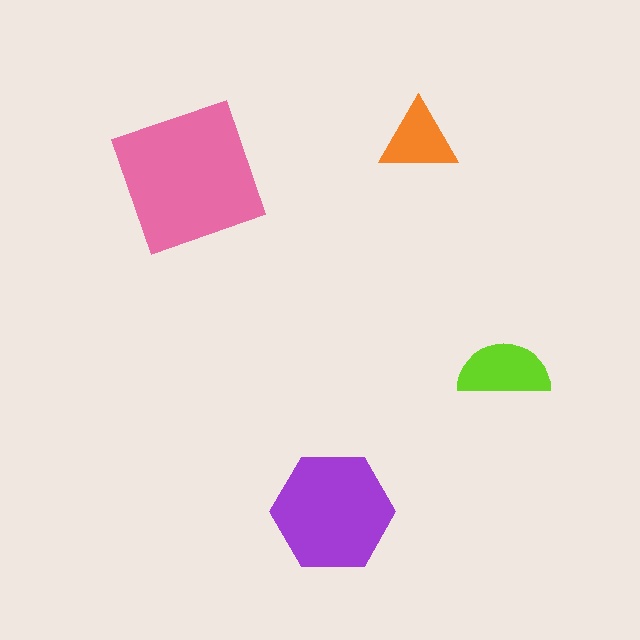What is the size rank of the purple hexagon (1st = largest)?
2nd.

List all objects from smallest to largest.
The orange triangle, the lime semicircle, the purple hexagon, the pink square.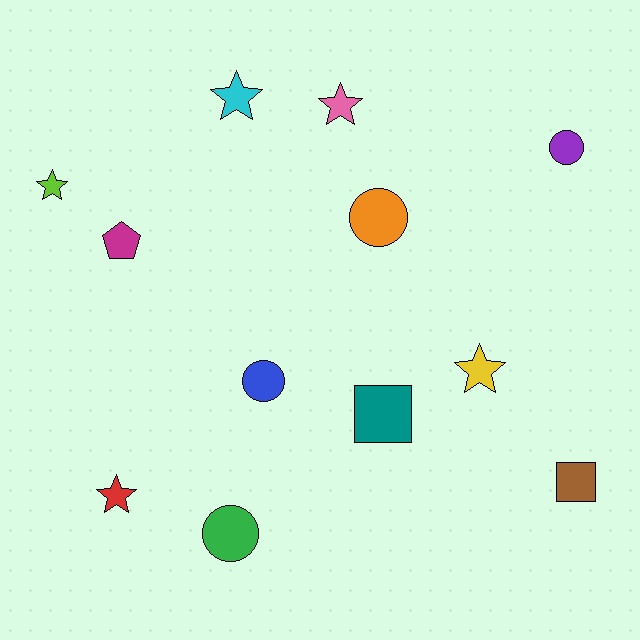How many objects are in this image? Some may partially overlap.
There are 12 objects.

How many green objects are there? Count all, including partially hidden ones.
There is 1 green object.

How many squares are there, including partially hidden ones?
There are 2 squares.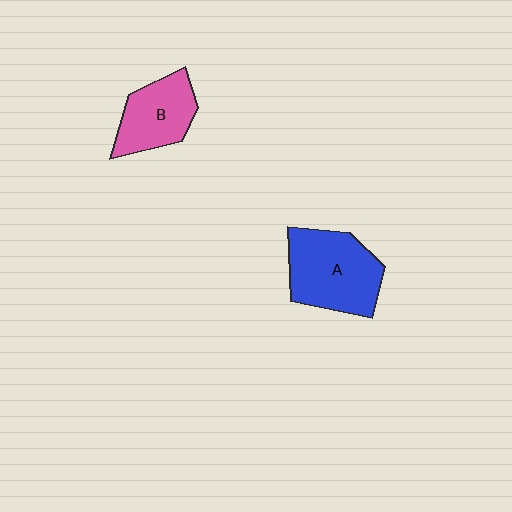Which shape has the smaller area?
Shape B (pink).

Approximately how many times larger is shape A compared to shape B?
Approximately 1.4 times.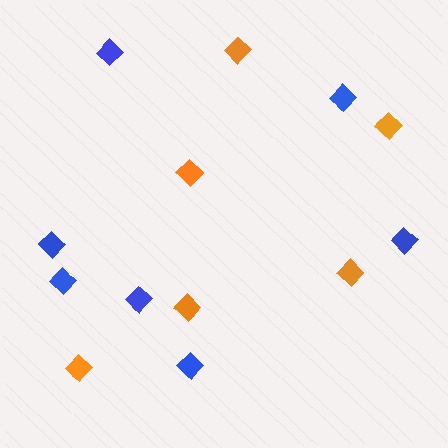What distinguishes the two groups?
There are 2 groups: one group of blue diamonds (7) and one group of orange diamonds (6).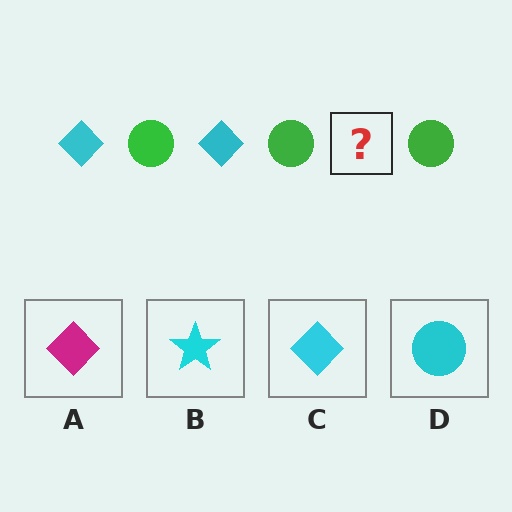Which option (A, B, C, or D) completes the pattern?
C.